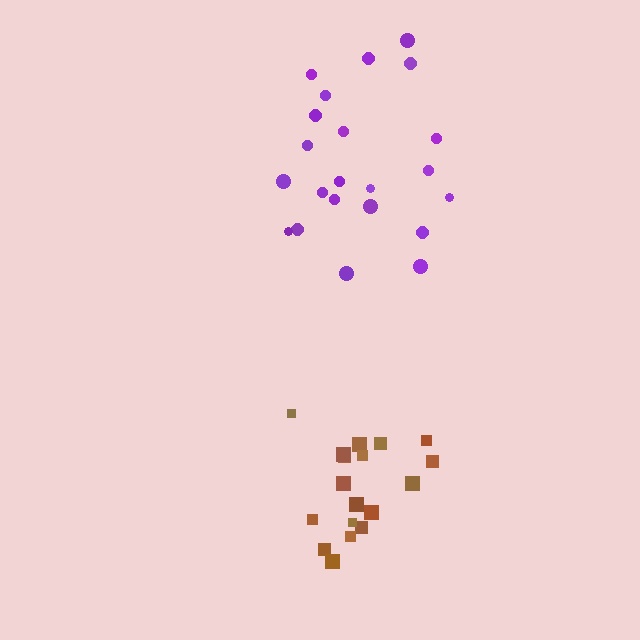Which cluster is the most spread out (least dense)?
Purple.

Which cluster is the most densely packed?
Brown.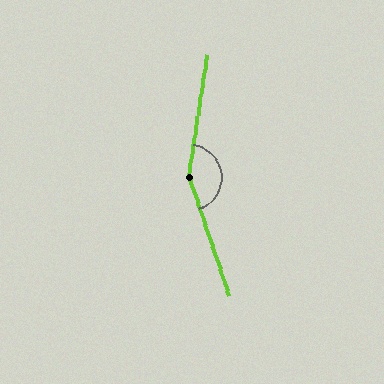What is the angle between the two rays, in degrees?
Approximately 152 degrees.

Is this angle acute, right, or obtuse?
It is obtuse.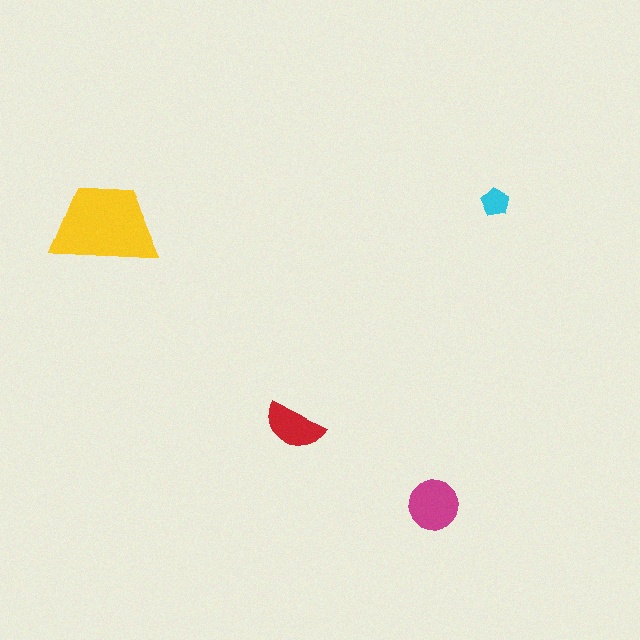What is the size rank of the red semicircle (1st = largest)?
3rd.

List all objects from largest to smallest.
The yellow trapezoid, the magenta circle, the red semicircle, the cyan pentagon.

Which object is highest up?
The cyan pentagon is topmost.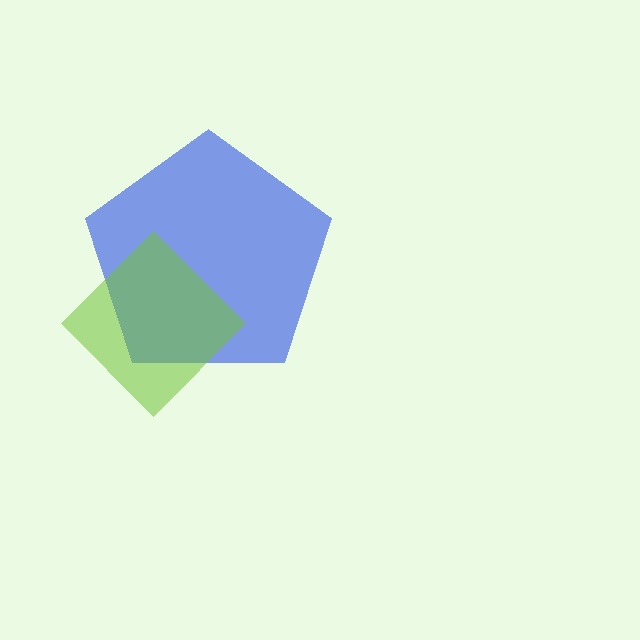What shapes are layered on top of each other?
The layered shapes are: a blue pentagon, a lime diamond.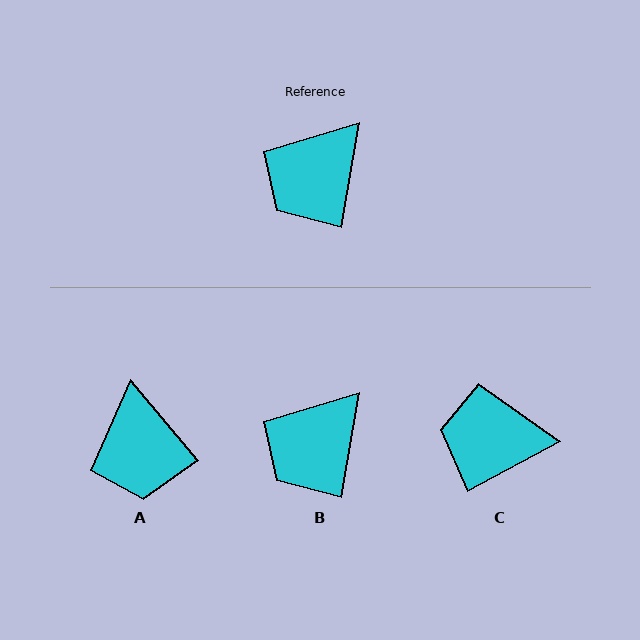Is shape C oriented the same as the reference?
No, it is off by about 52 degrees.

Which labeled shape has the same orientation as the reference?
B.